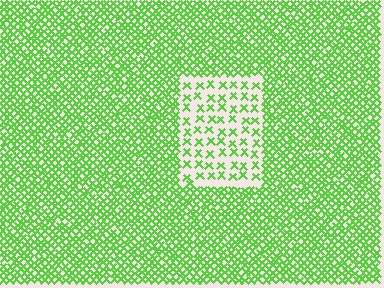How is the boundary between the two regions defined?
The boundary is defined by a change in element density (approximately 2.7x ratio). All elements are the same color, size, and shape.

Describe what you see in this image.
The image contains small lime elements arranged at two different densities. A rectangle-shaped region is visible where the elements are less densely packed than the surrounding area.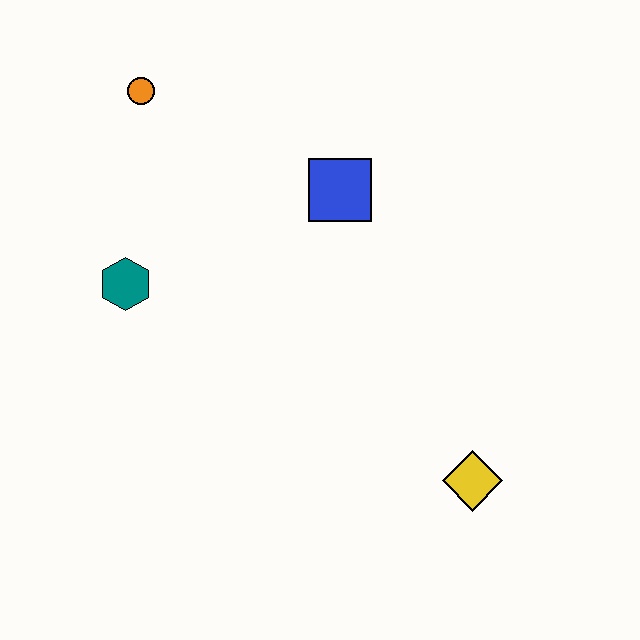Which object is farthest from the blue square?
The yellow diamond is farthest from the blue square.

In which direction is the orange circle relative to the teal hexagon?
The orange circle is above the teal hexagon.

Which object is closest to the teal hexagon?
The orange circle is closest to the teal hexagon.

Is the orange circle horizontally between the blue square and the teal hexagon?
Yes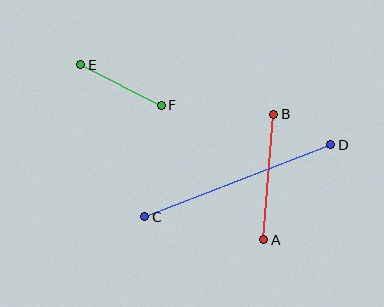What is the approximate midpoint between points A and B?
The midpoint is at approximately (269, 177) pixels.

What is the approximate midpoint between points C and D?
The midpoint is at approximately (238, 181) pixels.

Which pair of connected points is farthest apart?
Points C and D are farthest apart.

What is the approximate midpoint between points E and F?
The midpoint is at approximately (121, 85) pixels.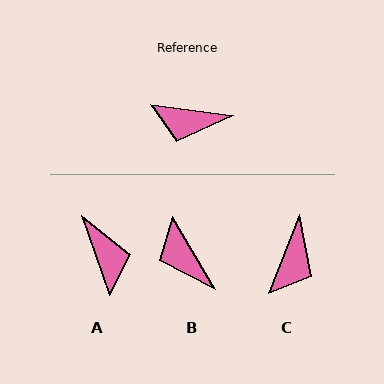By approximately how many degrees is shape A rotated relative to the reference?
Approximately 117 degrees counter-clockwise.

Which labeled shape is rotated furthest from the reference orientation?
A, about 117 degrees away.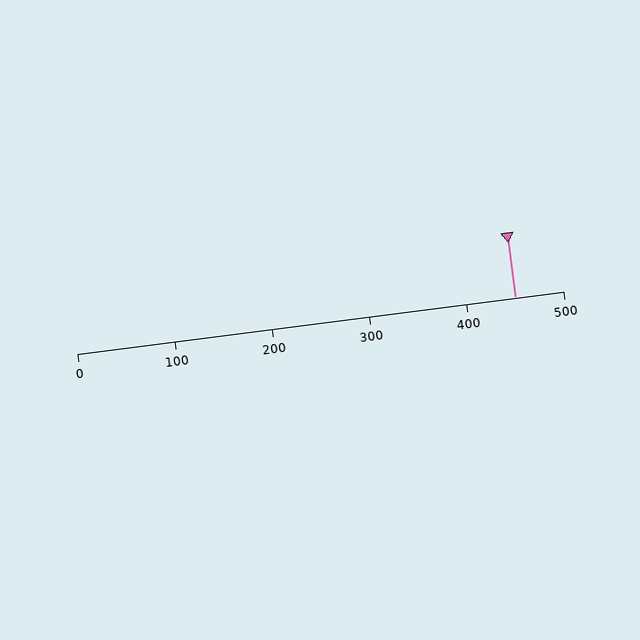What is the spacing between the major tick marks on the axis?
The major ticks are spaced 100 apart.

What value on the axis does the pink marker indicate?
The marker indicates approximately 450.